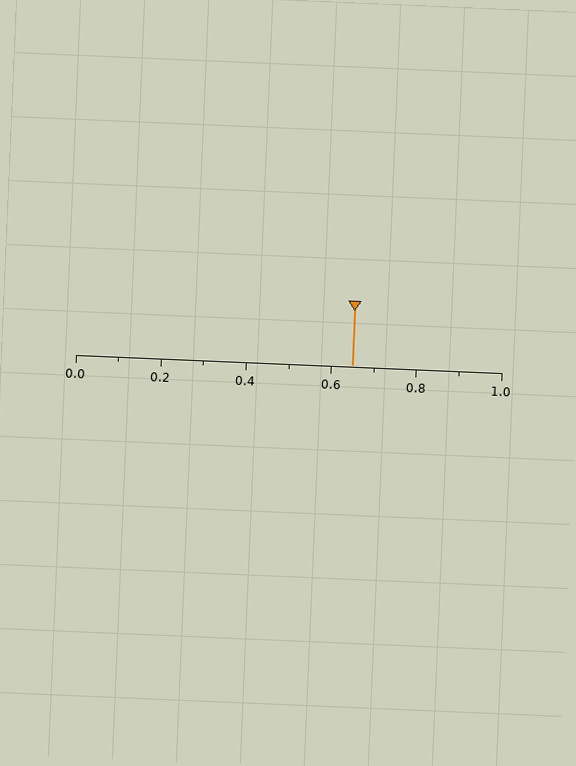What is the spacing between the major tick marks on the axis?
The major ticks are spaced 0.2 apart.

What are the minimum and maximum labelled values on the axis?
The axis runs from 0.0 to 1.0.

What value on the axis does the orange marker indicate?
The marker indicates approximately 0.65.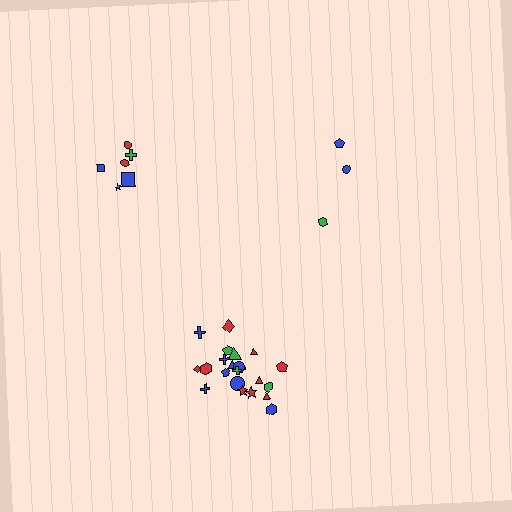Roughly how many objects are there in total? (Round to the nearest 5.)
Roughly 30 objects in total.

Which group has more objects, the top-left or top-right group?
The top-left group.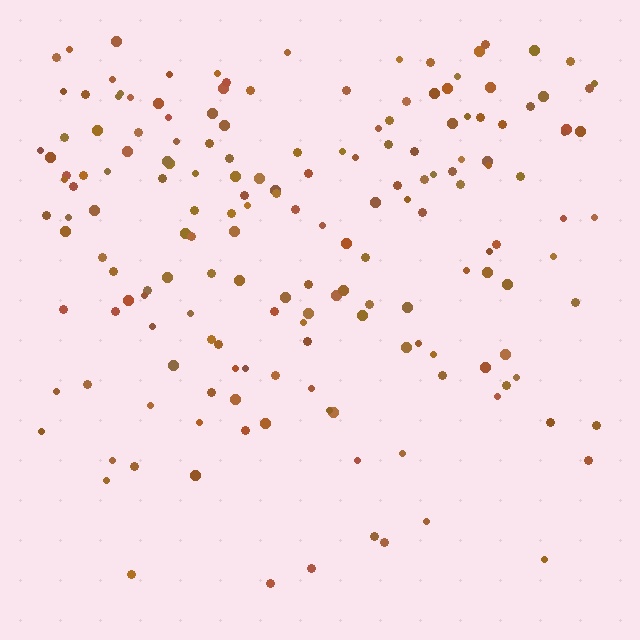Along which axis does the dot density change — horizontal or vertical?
Vertical.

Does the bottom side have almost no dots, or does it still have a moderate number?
Still a moderate number, just noticeably fewer than the top.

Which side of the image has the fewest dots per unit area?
The bottom.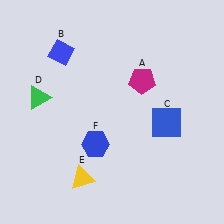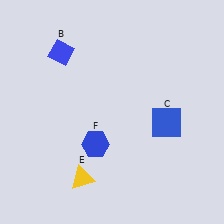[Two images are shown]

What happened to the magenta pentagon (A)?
The magenta pentagon (A) was removed in Image 2. It was in the top-right area of Image 1.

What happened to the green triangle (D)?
The green triangle (D) was removed in Image 2. It was in the top-left area of Image 1.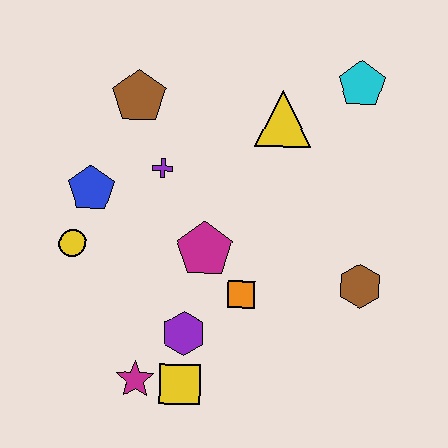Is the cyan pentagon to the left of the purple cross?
No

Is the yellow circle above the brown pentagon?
No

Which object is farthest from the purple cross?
The brown hexagon is farthest from the purple cross.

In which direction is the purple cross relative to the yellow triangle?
The purple cross is to the left of the yellow triangle.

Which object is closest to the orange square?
The magenta pentagon is closest to the orange square.